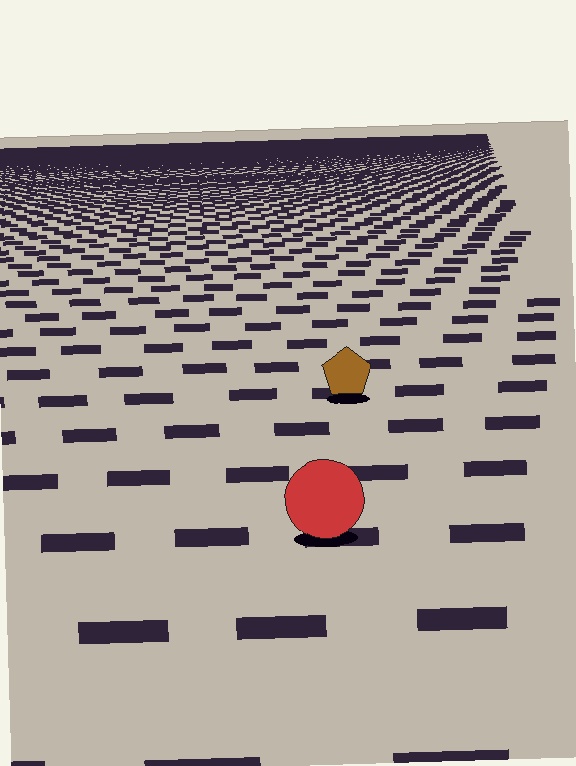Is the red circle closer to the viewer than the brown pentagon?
Yes. The red circle is closer — you can tell from the texture gradient: the ground texture is coarser near it.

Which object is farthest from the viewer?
The brown pentagon is farthest from the viewer. It appears smaller and the ground texture around it is denser.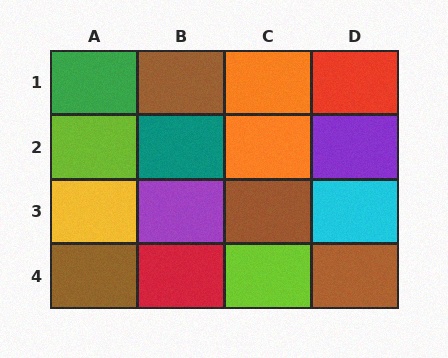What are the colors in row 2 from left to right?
Lime, teal, orange, purple.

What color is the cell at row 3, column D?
Cyan.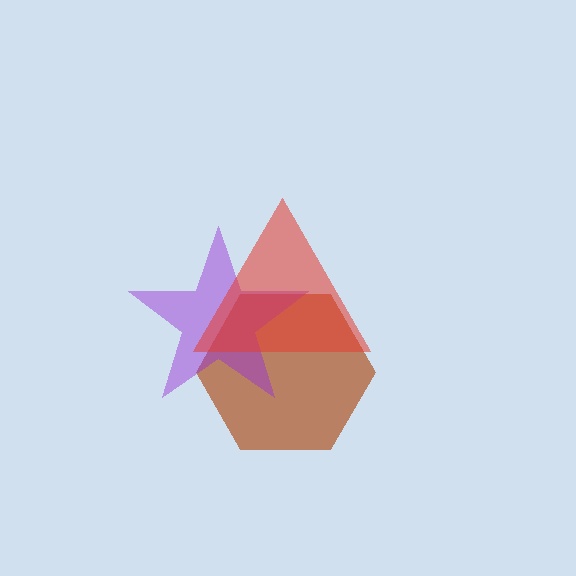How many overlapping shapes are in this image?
There are 3 overlapping shapes in the image.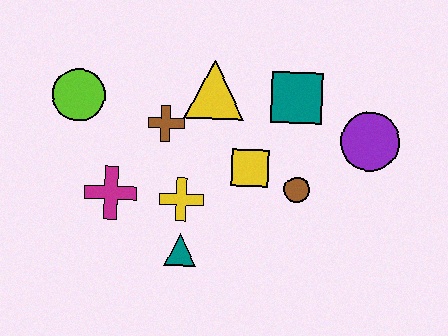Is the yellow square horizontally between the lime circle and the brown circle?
Yes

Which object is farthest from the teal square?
The lime circle is farthest from the teal square.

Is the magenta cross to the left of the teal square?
Yes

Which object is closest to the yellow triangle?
The brown cross is closest to the yellow triangle.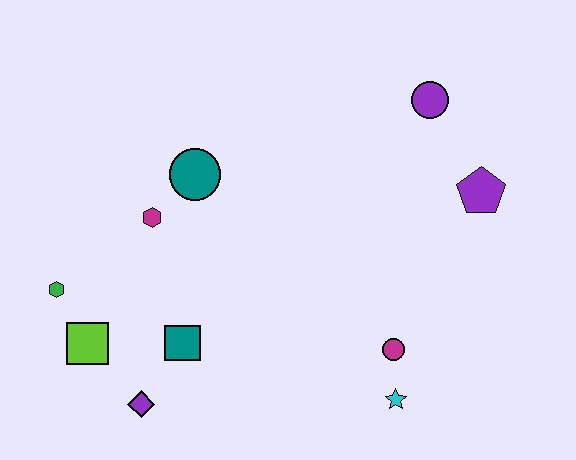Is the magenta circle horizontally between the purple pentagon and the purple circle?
No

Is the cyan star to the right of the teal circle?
Yes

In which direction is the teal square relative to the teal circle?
The teal square is below the teal circle.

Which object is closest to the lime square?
The green hexagon is closest to the lime square.